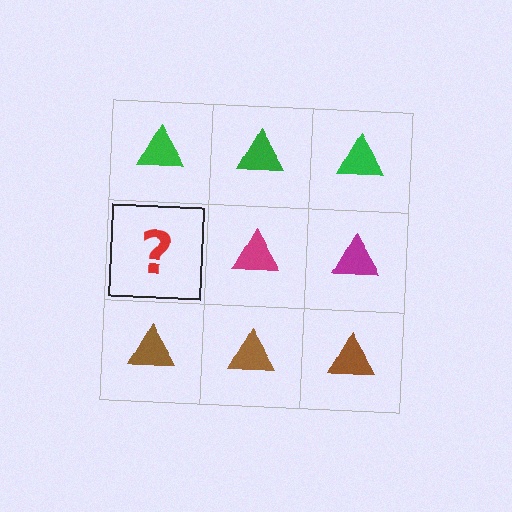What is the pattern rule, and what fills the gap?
The rule is that each row has a consistent color. The gap should be filled with a magenta triangle.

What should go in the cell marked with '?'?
The missing cell should contain a magenta triangle.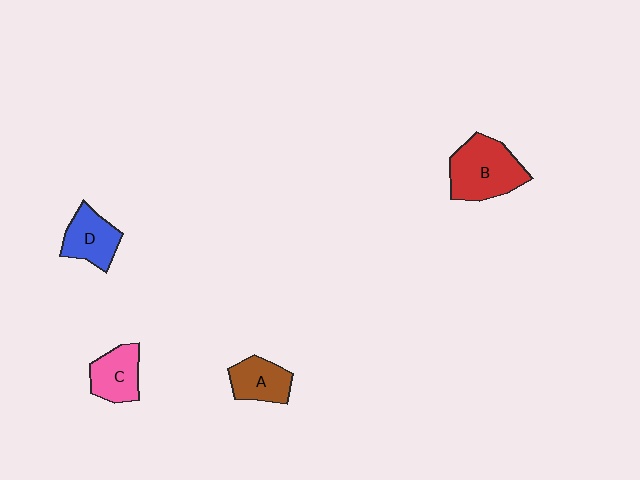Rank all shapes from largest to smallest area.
From largest to smallest: B (red), D (blue), C (pink), A (brown).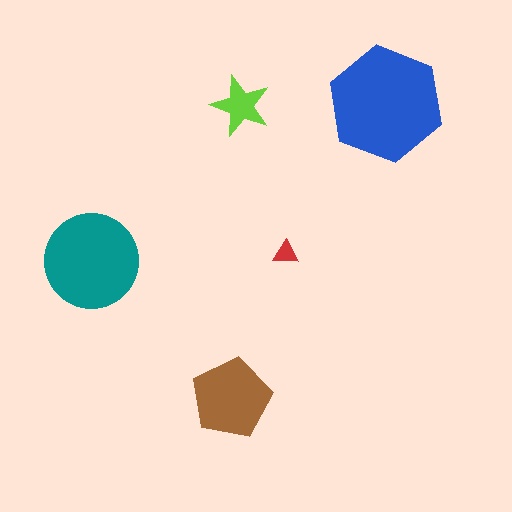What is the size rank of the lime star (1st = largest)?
4th.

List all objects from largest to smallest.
The blue hexagon, the teal circle, the brown pentagon, the lime star, the red triangle.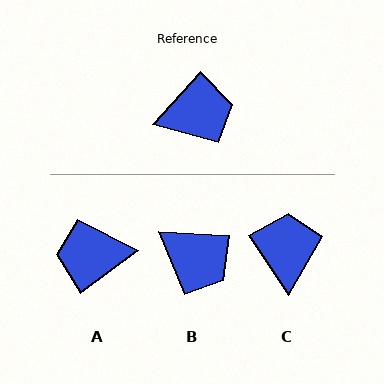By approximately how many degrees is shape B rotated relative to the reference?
Approximately 51 degrees clockwise.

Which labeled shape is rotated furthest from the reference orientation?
A, about 168 degrees away.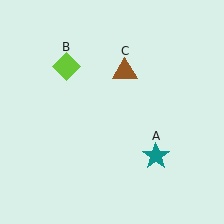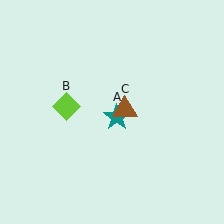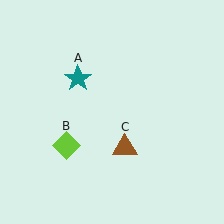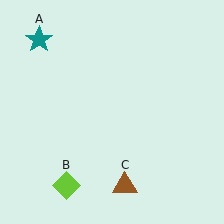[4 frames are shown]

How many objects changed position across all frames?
3 objects changed position: teal star (object A), lime diamond (object B), brown triangle (object C).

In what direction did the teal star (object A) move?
The teal star (object A) moved up and to the left.